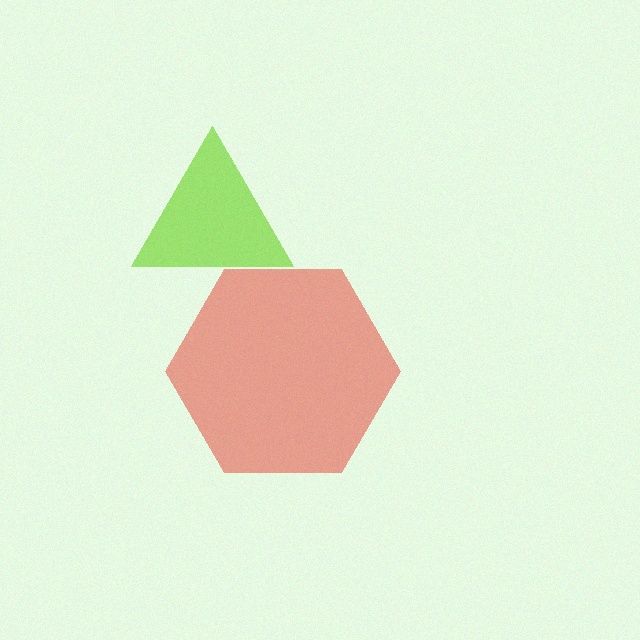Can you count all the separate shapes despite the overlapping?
Yes, there are 2 separate shapes.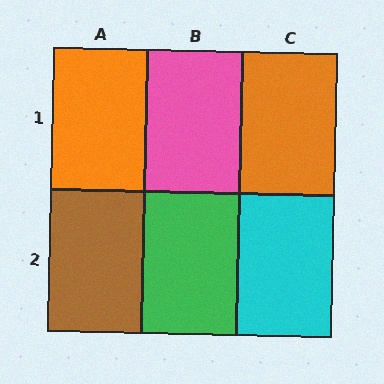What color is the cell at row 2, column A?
Brown.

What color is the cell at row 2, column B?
Green.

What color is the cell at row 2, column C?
Cyan.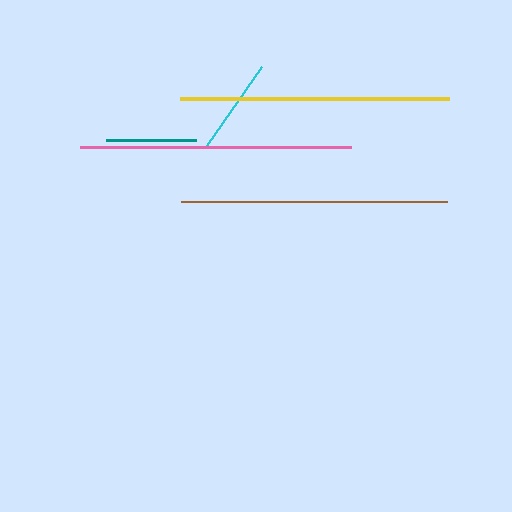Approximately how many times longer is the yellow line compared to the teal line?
The yellow line is approximately 3.0 times the length of the teal line.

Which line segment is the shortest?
The teal line is the shortest at approximately 89 pixels.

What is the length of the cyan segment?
The cyan segment is approximately 97 pixels long.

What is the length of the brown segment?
The brown segment is approximately 267 pixels long.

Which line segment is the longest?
The pink line is the longest at approximately 271 pixels.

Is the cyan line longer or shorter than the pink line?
The pink line is longer than the cyan line.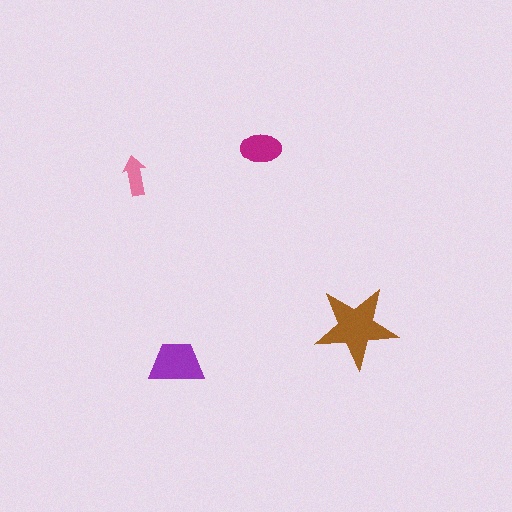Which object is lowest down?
The purple trapezoid is bottommost.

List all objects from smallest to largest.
The pink arrow, the magenta ellipse, the purple trapezoid, the brown star.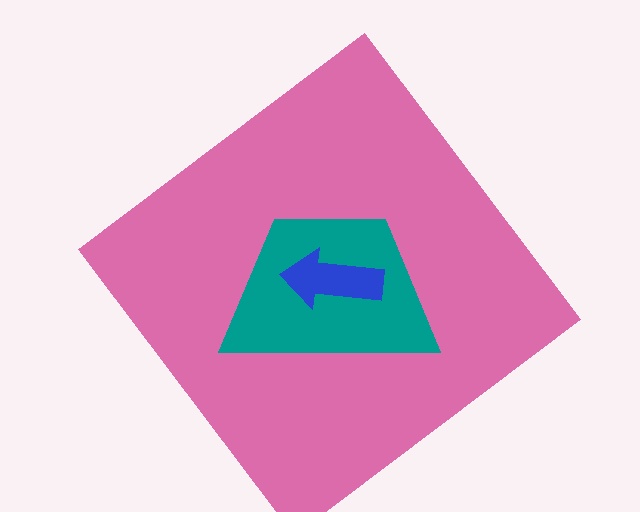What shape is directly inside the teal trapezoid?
The blue arrow.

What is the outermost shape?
The pink diamond.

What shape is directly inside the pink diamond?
The teal trapezoid.